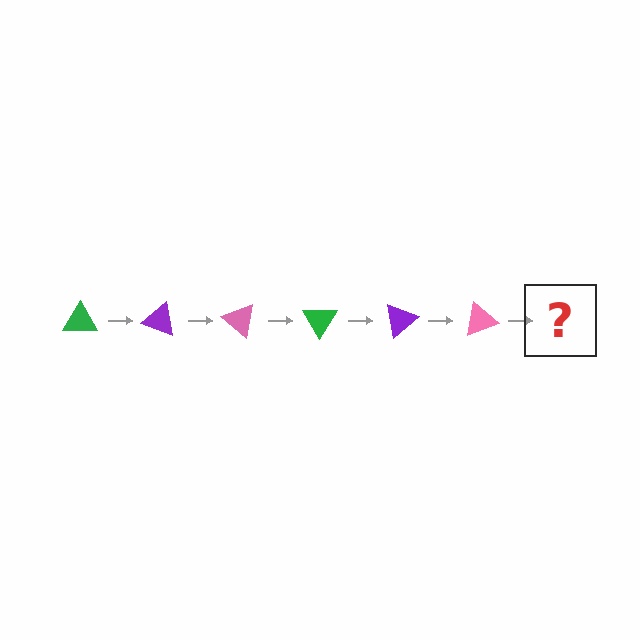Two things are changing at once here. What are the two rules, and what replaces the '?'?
The two rules are that it rotates 20 degrees each step and the color cycles through green, purple, and pink. The '?' should be a green triangle, rotated 120 degrees from the start.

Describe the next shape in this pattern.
It should be a green triangle, rotated 120 degrees from the start.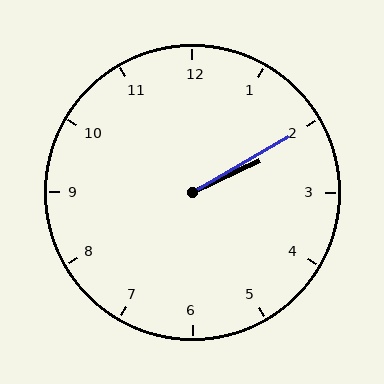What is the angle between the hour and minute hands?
Approximately 5 degrees.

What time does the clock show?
2:10.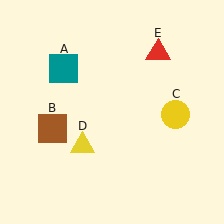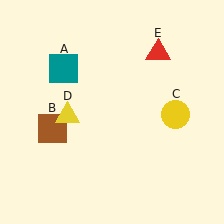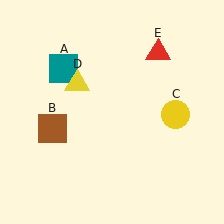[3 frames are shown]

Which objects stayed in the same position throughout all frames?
Teal square (object A) and brown square (object B) and yellow circle (object C) and red triangle (object E) remained stationary.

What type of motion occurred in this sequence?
The yellow triangle (object D) rotated clockwise around the center of the scene.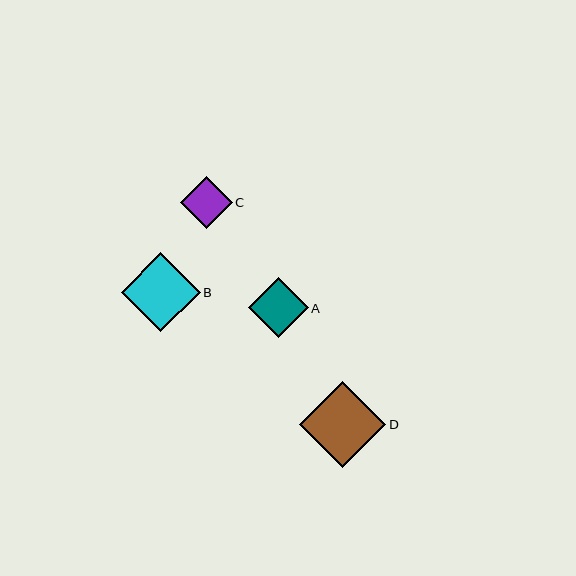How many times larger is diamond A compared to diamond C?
Diamond A is approximately 1.2 times the size of diamond C.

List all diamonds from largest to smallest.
From largest to smallest: D, B, A, C.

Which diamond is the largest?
Diamond D is the largest with a size of approximately 87 pixels.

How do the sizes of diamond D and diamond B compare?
Diamond D and diamond B are approximately the same size.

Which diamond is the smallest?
Diamond C is the smallest with a size of approximately 52 pixels.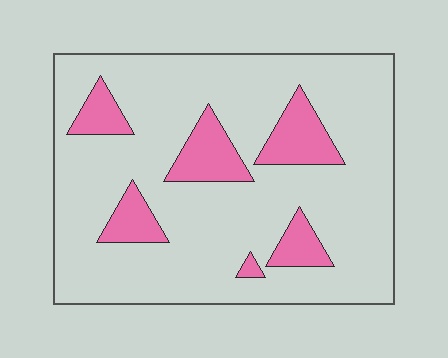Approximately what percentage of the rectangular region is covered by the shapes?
Approximately 15%.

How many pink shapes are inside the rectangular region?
6.